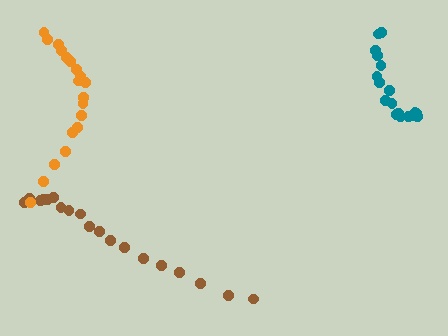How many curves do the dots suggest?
There are 3 distinct paths.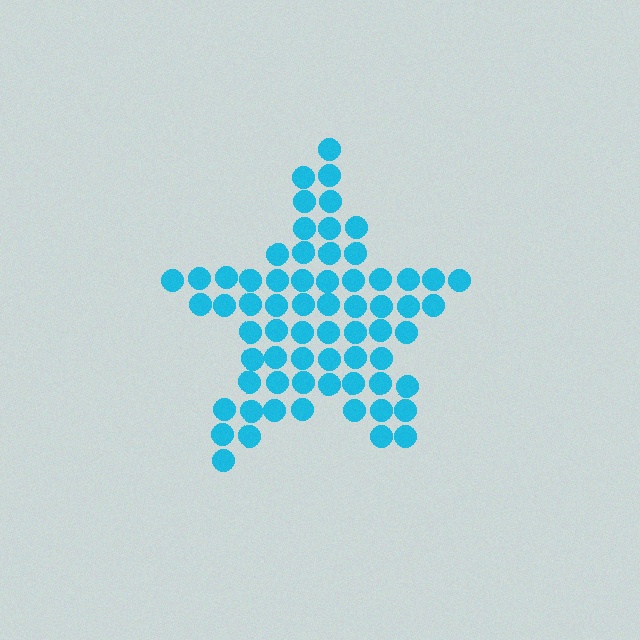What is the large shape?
The large shape is a star.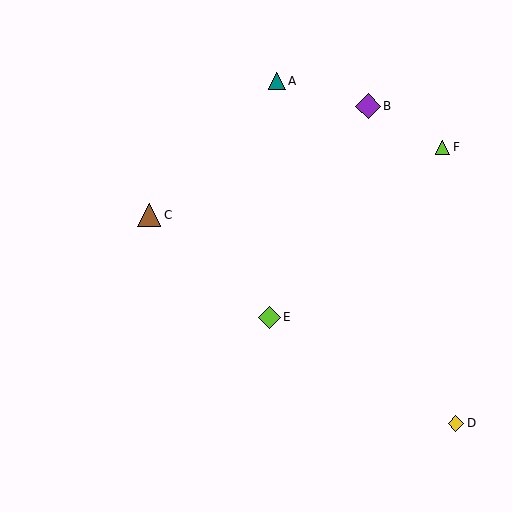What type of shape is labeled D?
Shape D is a yellow diamond.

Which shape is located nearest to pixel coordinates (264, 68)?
The teal triangle (labeled A) at (277, 81) is nearest to that location.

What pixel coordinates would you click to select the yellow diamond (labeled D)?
Click at (456, 423) to select the yellow diamond D.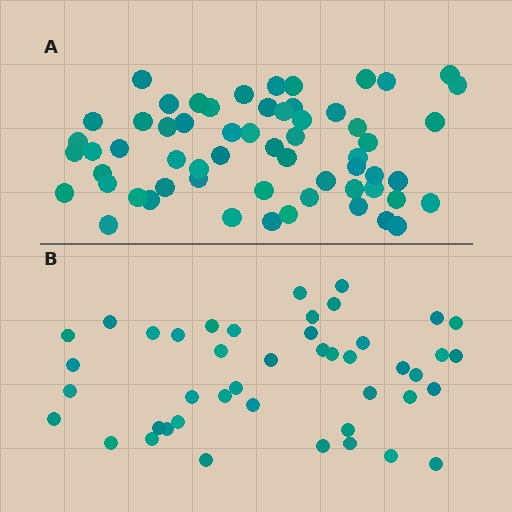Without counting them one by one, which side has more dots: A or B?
Region A (the top region) has more dots.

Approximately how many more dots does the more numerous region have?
Region A has approximately 15 more dots than region B.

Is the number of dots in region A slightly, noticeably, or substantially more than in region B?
Region A has noticeably more, but not dramatically so. The ratio is roughly 1.4 to 1.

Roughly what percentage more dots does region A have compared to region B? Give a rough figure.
About 35% more.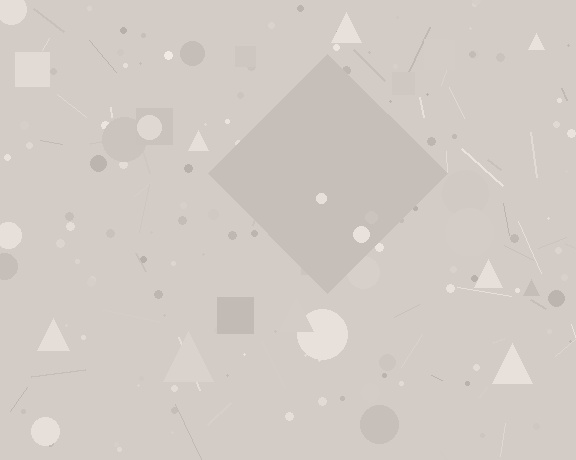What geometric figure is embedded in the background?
A diamond is embedded in the background.